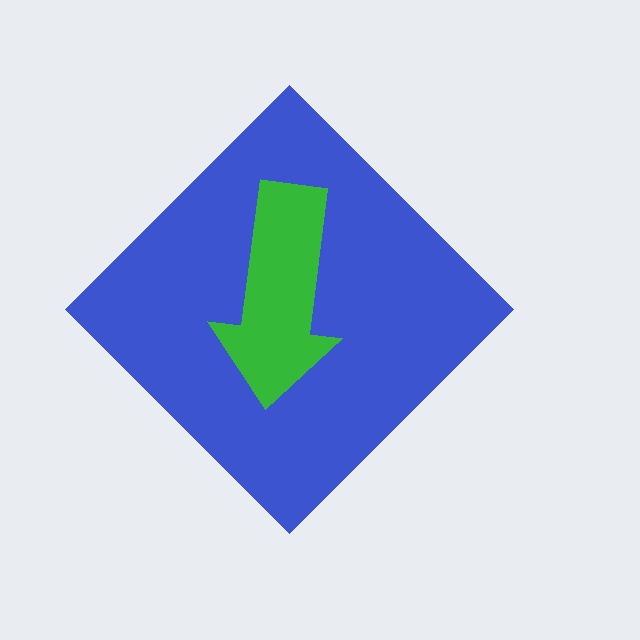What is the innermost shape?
The green arrow.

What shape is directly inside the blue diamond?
The green arrow.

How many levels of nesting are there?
2.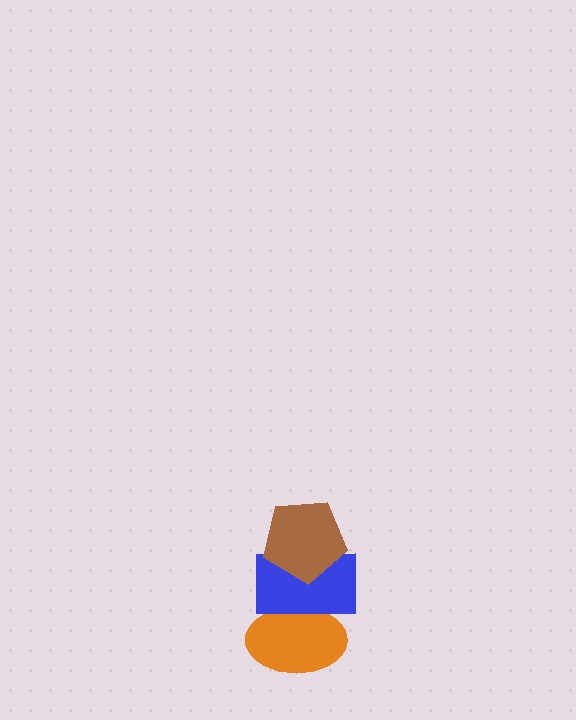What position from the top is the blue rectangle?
The blue rectangle is 2nd from the top.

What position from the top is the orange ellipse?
The orange ellipse is 3rd from the top.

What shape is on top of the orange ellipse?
The blue rectangle is on top of the orange ellipse.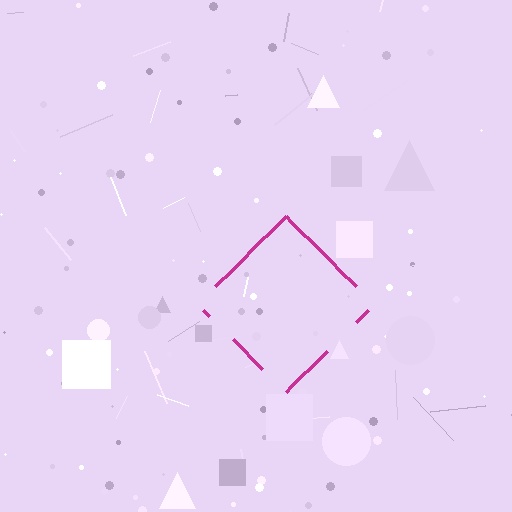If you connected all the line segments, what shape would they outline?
They would outline a diamond.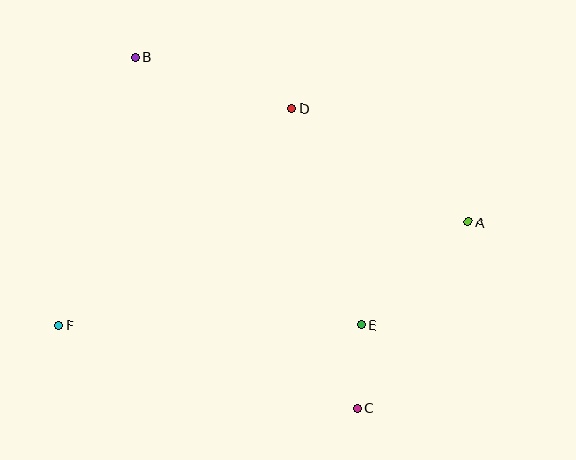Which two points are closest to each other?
Points C and E are closest to each other.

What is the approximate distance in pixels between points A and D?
The distance between A and D is approximately 210 pixels.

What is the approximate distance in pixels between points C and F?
The distance between C and F is approximately 309 pixels.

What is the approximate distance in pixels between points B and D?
The distance between B and D is approximately 165 pixels.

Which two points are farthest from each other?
Points A and F are farthest from each other.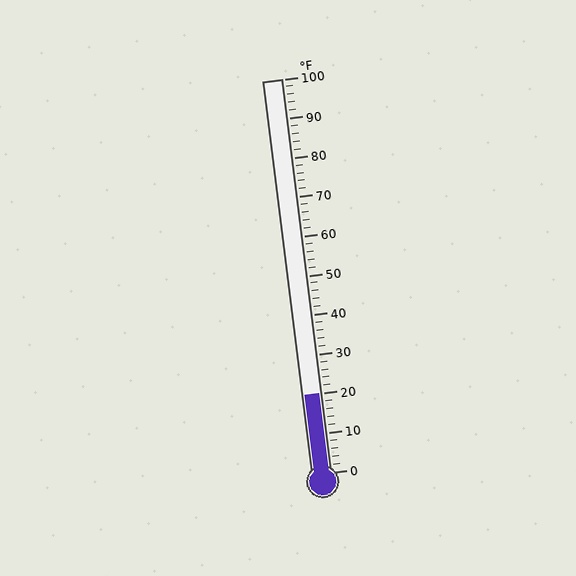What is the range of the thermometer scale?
The thermometer scale ranges from 0°F to 100°F.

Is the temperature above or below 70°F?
The temperature is below 70°F.